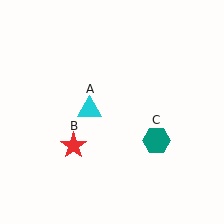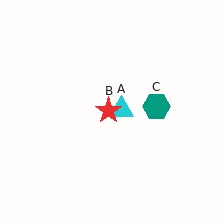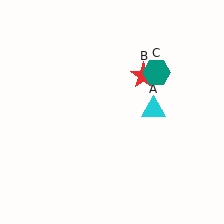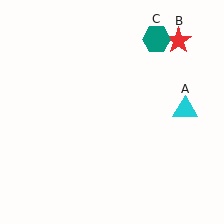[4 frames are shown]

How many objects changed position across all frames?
3 objects changed position: cyan triangle (object A), red star (object B), teal hexagon (object C).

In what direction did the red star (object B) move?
The red star (object B) moved up and to the right.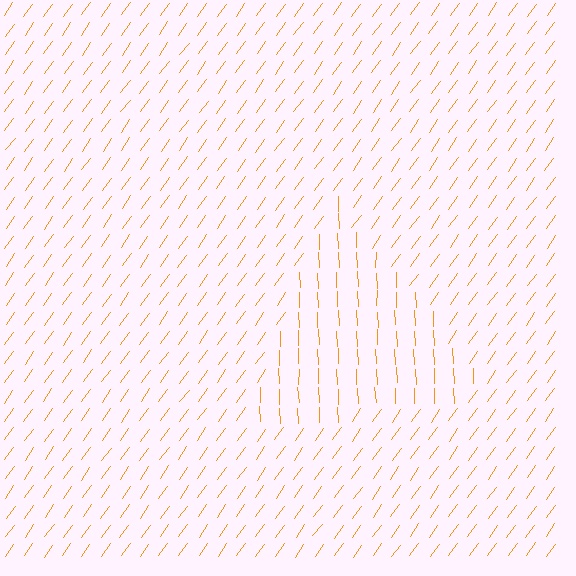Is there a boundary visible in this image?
Yes, there is a texture boundary formed by a change in line orientation.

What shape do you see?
I see a triangle.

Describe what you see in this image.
The image is filled with small orange line segments. A triangle region in the image has lines oriented differently from the surrounding lines, creating a visible texture boundary.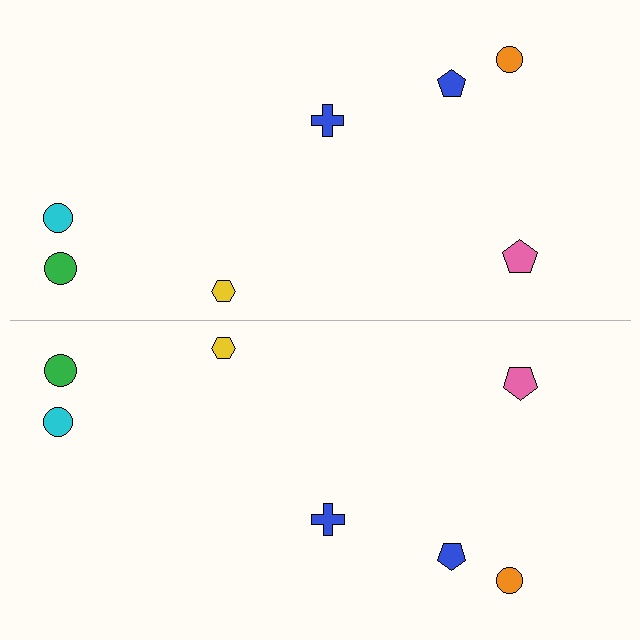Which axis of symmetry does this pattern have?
The pattern has a horizontal axis of symmetry running through the center of the image.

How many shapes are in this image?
There are 14 shapes in this image.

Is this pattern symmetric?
Yes, this pattern has bilateral (reflection) symmetry.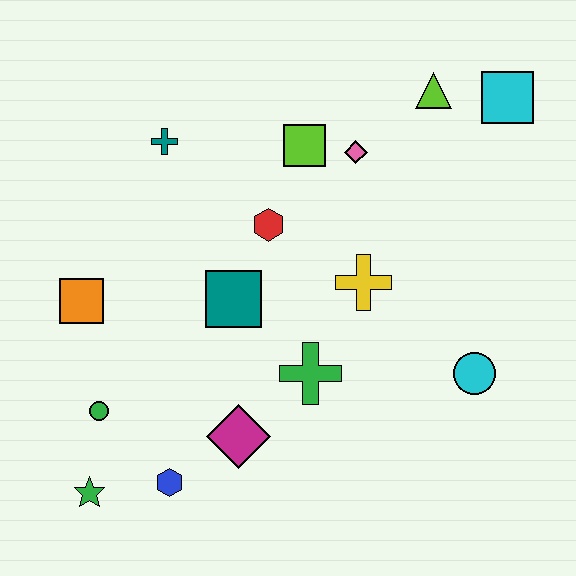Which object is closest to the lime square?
The pink diamond is closest to the lime square.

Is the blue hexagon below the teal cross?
Yes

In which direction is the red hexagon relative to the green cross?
The red hexagon is above the green cross.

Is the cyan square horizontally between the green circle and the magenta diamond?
No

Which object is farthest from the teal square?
The cyan square is farthest from the teal square.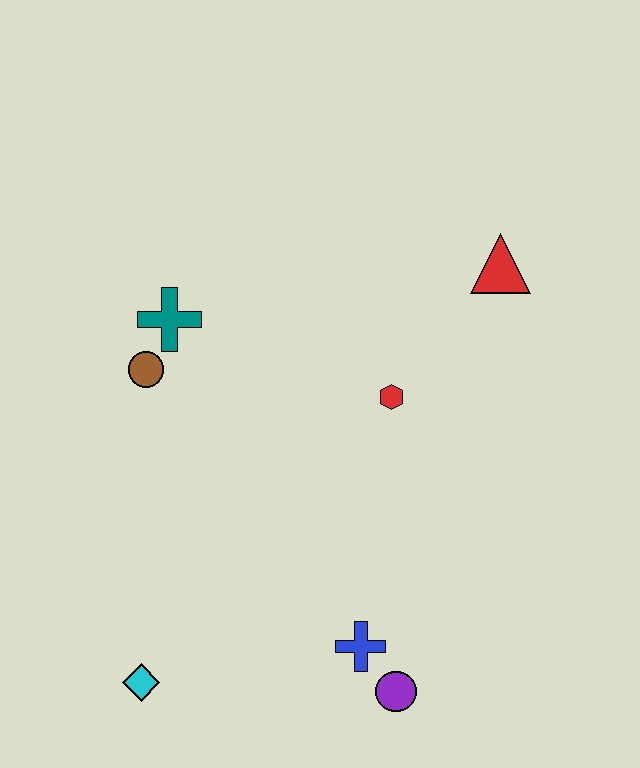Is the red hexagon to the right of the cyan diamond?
Yes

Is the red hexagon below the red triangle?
Yes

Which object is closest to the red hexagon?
The red triangle is closest to the red hexagon.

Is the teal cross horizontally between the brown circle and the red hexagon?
Yes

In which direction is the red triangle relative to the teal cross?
The red triangle is to the right of the teal cross.